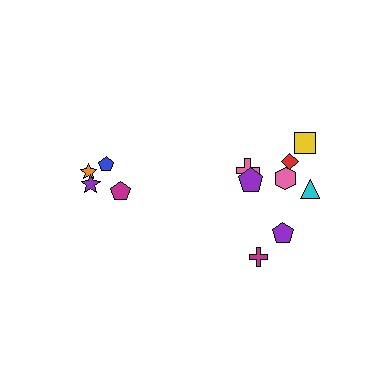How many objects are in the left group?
There are 4 objects.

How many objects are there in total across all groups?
There are 12 objects.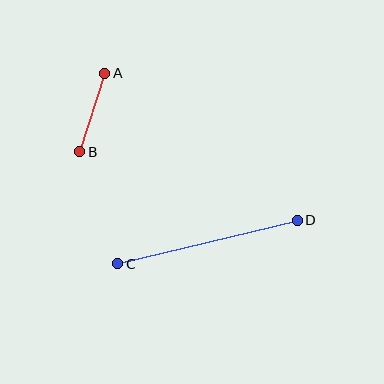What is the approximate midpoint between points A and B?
The midpoint is at approximately (92, 112) pixels.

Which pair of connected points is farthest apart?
Points C and D are farthest apart.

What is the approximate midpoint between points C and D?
The midpoint is at approximately (208, 242) pixels.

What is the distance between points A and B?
The distance is approximately 83 pixels.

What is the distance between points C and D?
The distance is approximately 185 pixels.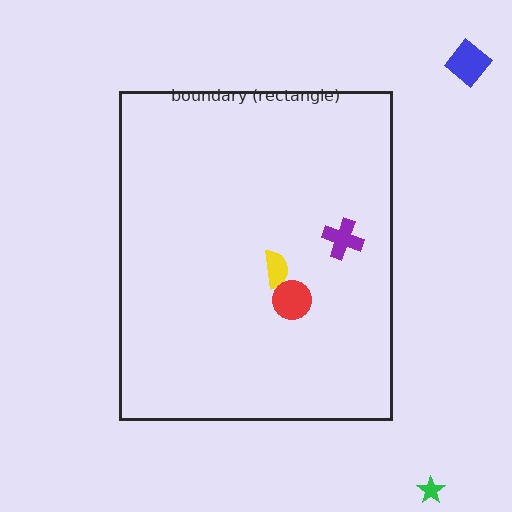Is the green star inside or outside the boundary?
Outside.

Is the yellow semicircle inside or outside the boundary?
Inside.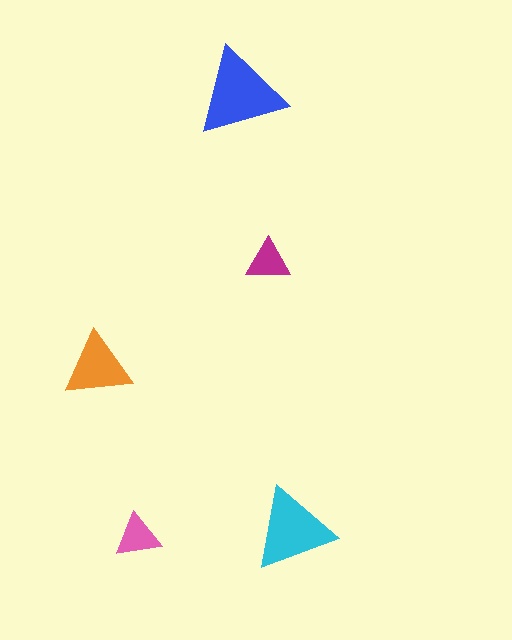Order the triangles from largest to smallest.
the blue one, the cyan one, the orange one, the pink one, the magenta one.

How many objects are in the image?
There are 5 objects in the image.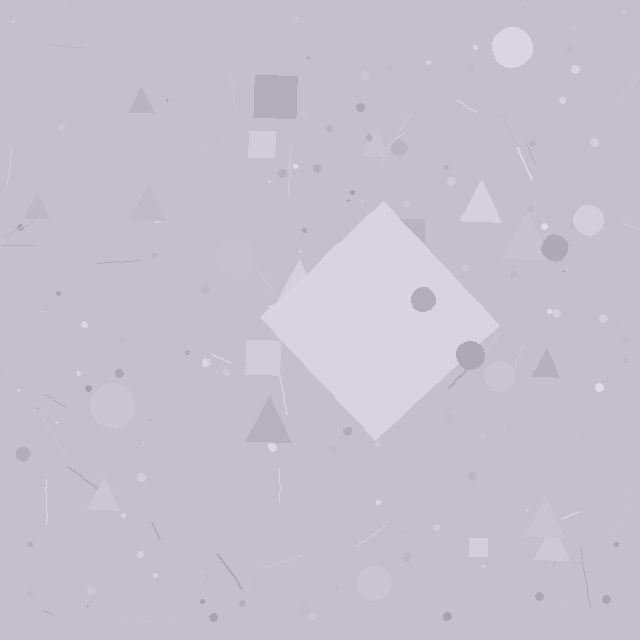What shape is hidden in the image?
A diamond is hidden in the image.